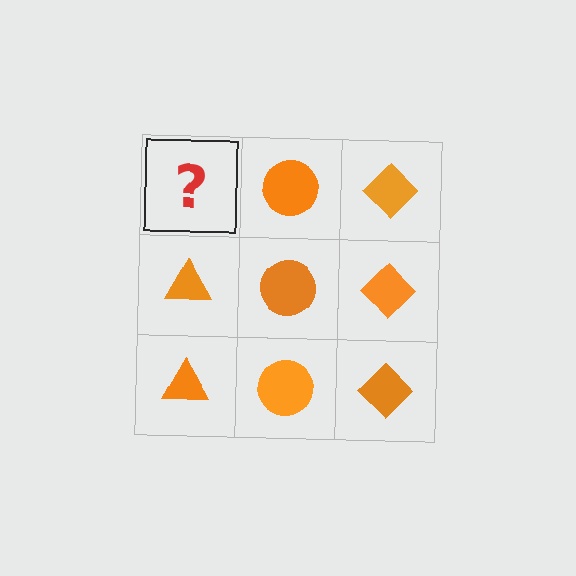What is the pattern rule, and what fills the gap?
The rule is that each column has a consistent shape. The gap should be filled with an orange triangle.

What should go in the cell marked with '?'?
The missing cell should contain an orange triangle.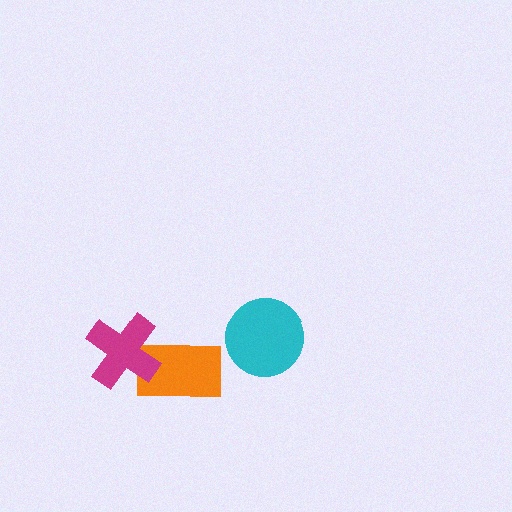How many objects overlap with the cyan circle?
0 objects overlap with the cyan circle.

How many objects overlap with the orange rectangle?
1 object overlaps with the orange rectangle.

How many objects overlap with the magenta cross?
1 object overlaps with the magenta cross.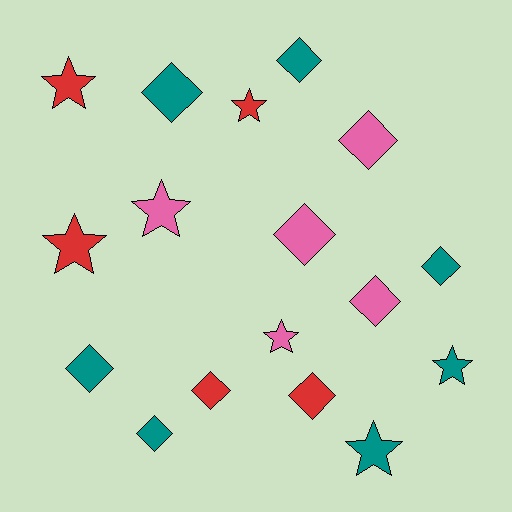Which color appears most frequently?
Teal, with 7 objects.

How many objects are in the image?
There are 17 objects.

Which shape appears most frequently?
Diamond, with 10 objects.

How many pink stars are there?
There are 2 pink stars.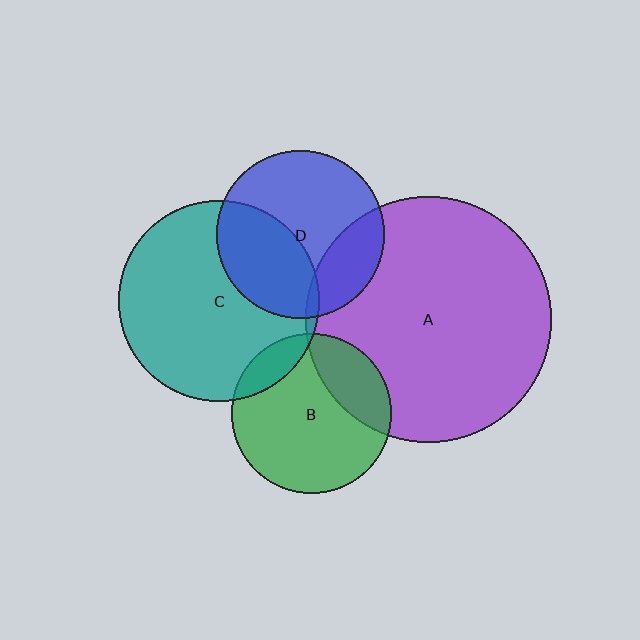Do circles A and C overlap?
Yes.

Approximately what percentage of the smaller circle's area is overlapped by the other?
Approximately 5%.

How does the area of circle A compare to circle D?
Approximately 2.1 times.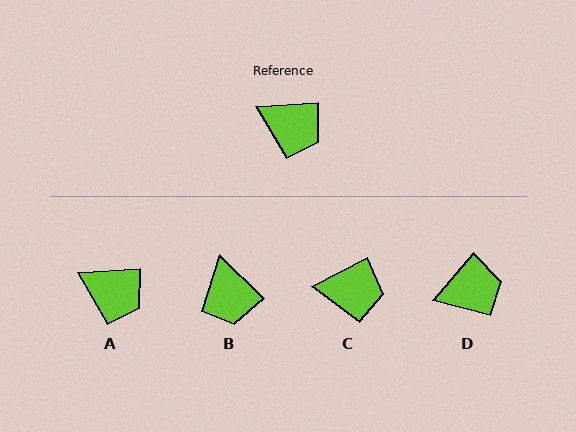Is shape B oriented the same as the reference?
No, it is off by about 48 degrees.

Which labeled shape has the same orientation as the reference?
A.